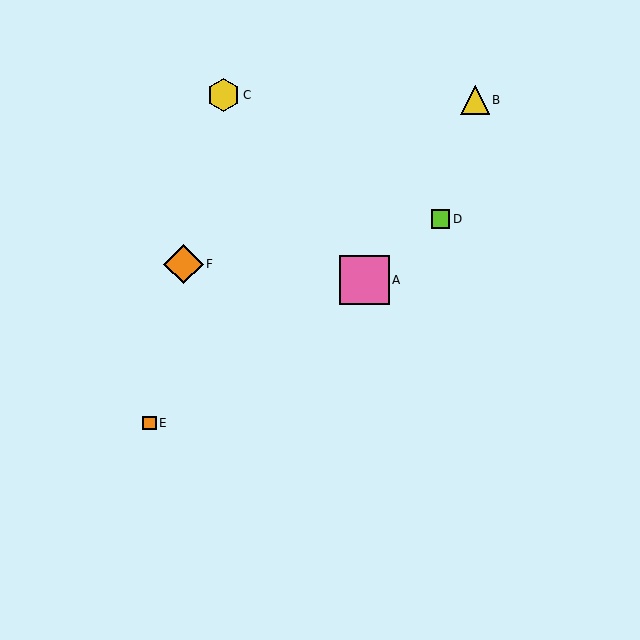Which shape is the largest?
The pink square (labeled A) is the largest.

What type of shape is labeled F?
Shape F is an orange diamond.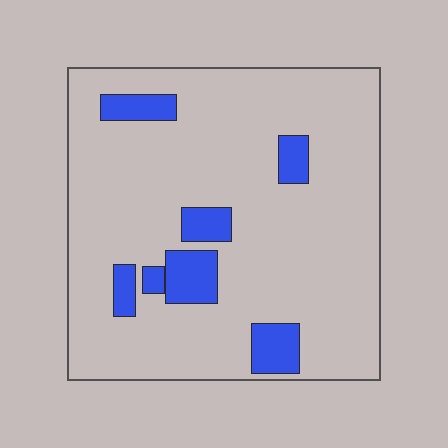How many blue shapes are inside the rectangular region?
7.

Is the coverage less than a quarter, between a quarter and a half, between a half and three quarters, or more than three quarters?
Less than a quarter.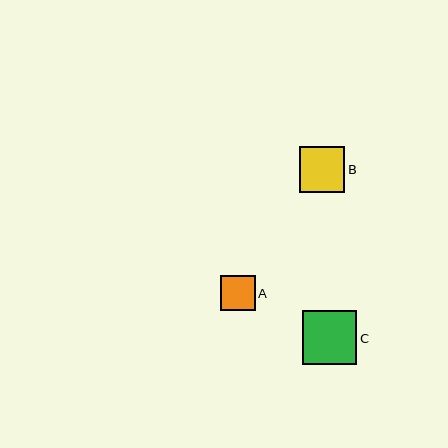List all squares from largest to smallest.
From largest to smallest: C, B, A.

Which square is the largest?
Square C is the largest with a size of approximately 54 pixels.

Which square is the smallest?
Square A is the smallest with a size of approximately 35 pixels.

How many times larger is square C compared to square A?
Square C is approximately 1.6 times the size of square A.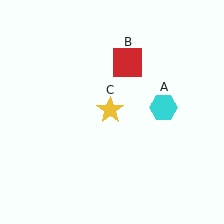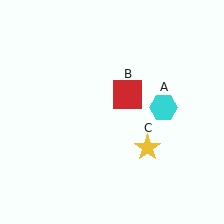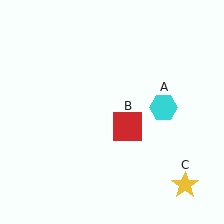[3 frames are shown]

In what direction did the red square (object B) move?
The red square (object B) moved down.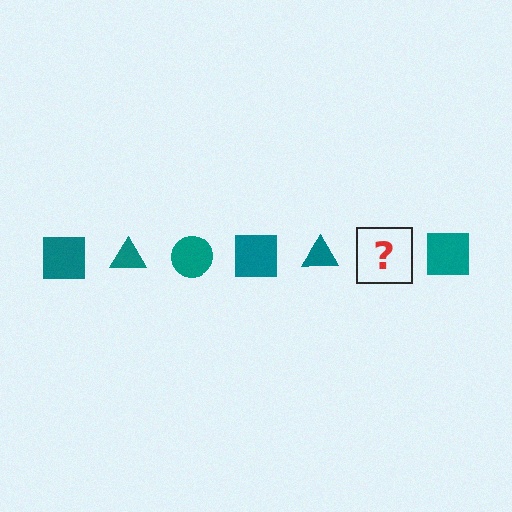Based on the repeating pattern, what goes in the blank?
The blank should be a teal circle.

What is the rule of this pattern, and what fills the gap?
The rule is that the pattern cycles through square, triangle, circle shapes in teal. The gap should be filled with a teal circle.